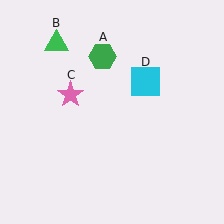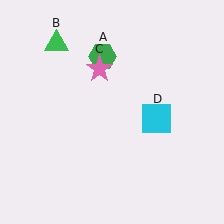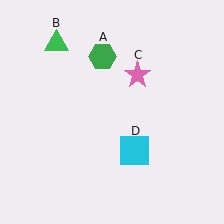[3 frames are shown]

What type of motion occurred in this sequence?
The pink star (object C), cyan square (object D) rotated clockwise around the center of the scene.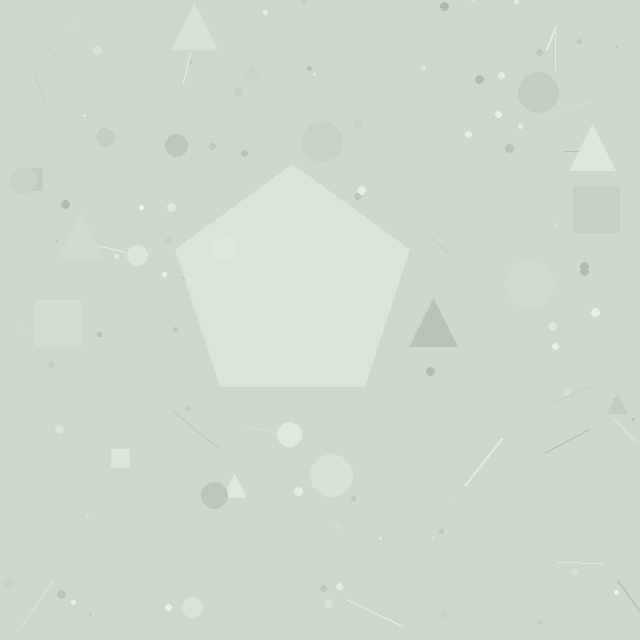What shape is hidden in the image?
A pentagon is hidden in the image.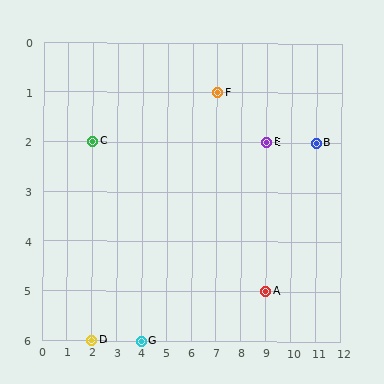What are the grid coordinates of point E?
Point E is at grid coordinates (9, 2).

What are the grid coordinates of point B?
Point B is at grid coordinates (11, 2).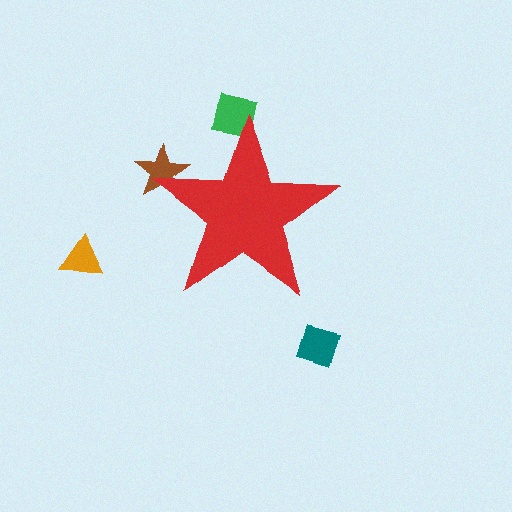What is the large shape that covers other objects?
A red star.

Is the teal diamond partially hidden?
No, the teal diamond is fully visible.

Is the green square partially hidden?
Yes, the green square is partially hidden behind the red star.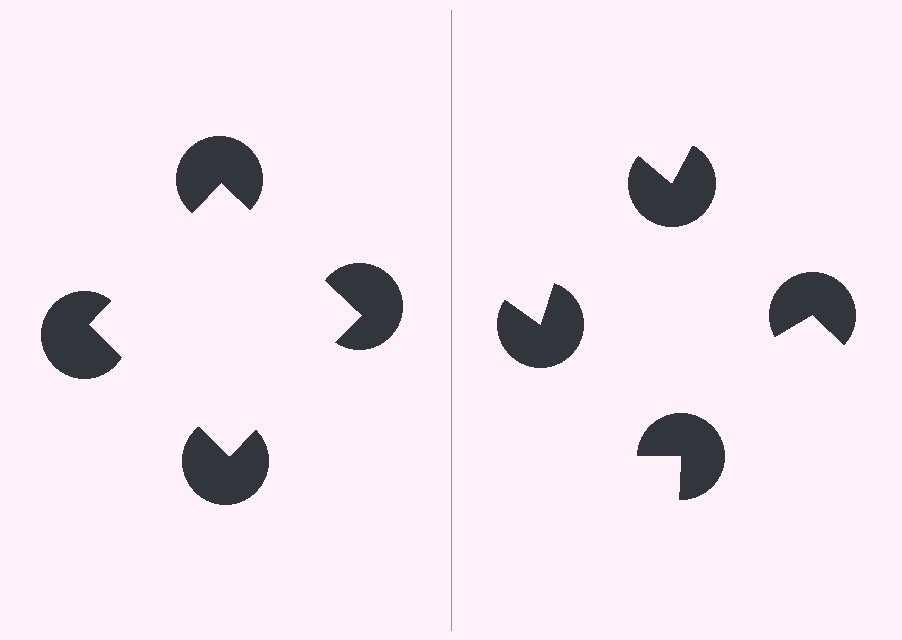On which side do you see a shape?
An illusory square appears on the left side. On the right side the wedge cuts are rotated, so no coherent shape forms.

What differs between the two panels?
The pac-man discs are positioned identically on both sides; only the wedge orientations differ. On the left they align to a square; on the right they are misaligned.